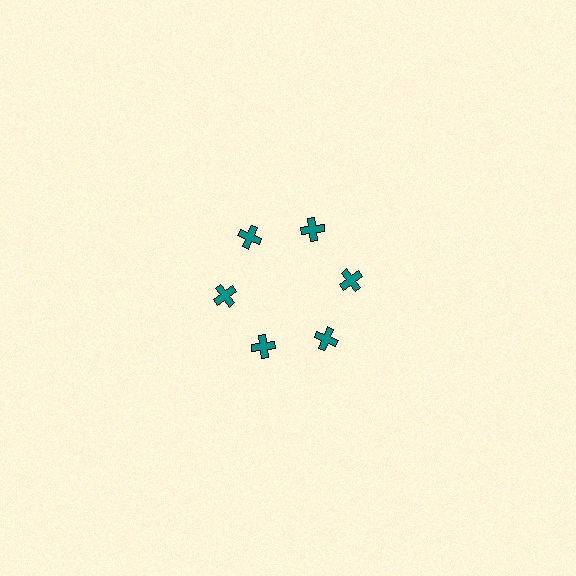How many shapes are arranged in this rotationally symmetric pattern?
There are 6 shapes, arranged in 6 groups of 1.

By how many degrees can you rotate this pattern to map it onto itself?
The pattern maps onto itself every 60 degrees of rotation.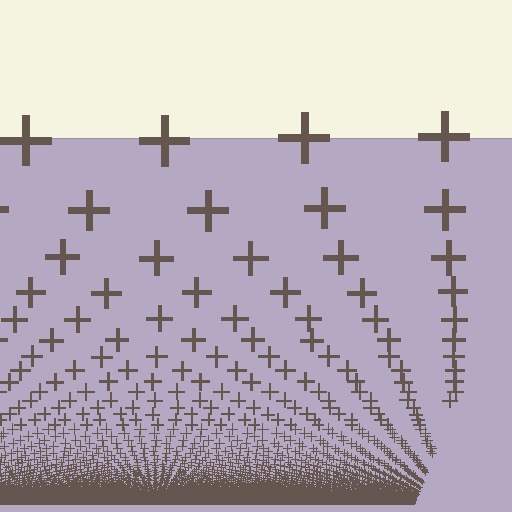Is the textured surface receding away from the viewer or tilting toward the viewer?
The surface appears to tilt toward the viewer. Texture elements get larger and sparser toward the top.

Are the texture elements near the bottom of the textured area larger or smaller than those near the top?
Smaller. The gradient is inverted — elements near the bottom are smaller and denser.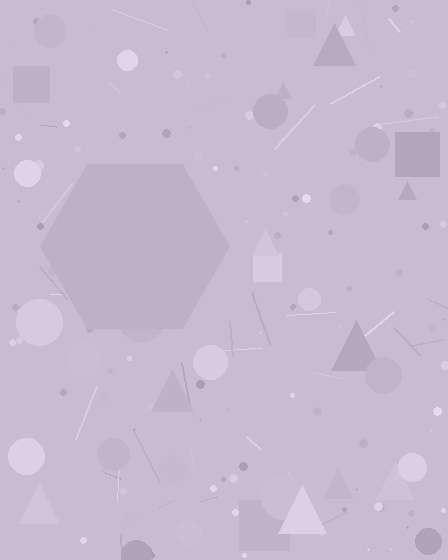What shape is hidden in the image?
A hexagon is hidden in the image.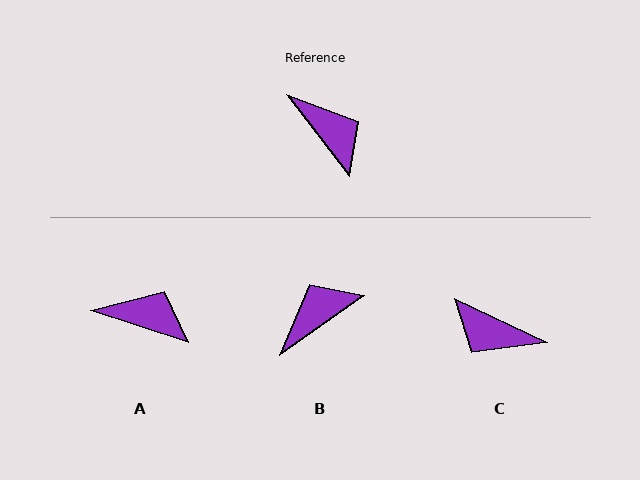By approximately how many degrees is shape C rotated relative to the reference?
Approximately 152 degrees clockwise.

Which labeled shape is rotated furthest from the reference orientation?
C, about 152 degrees away.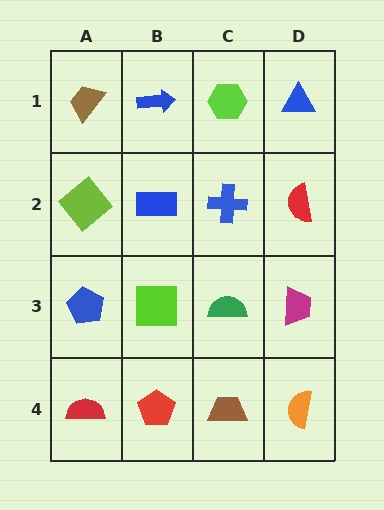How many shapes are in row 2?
4 shapes.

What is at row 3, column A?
A blue pentagon.